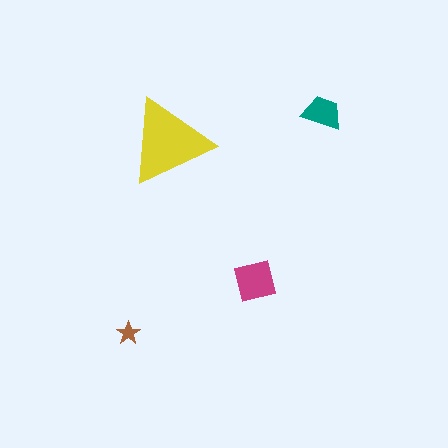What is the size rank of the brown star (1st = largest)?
4th.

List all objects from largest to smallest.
The yellow triangle, the magenta square, the teal trapezoid, the brown star.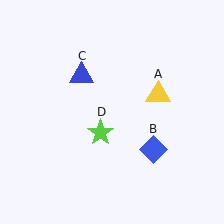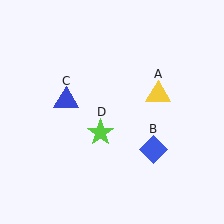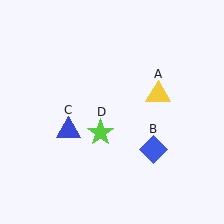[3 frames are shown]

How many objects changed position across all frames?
1 object changed position: blue triangle (object C).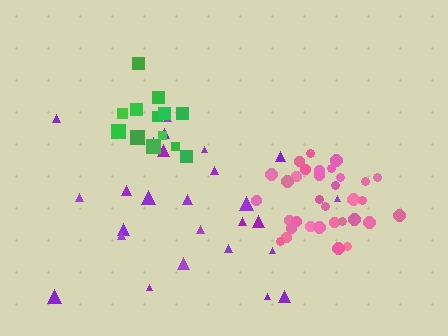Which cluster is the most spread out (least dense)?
Purple.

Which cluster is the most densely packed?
Pink.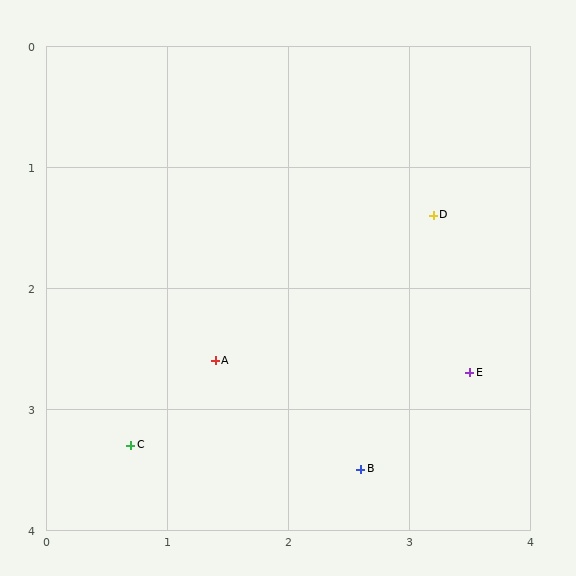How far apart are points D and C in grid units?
Points D and C are about 3.1 grid units apart.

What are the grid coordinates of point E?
Point E is at approximately (3.5, 2.7).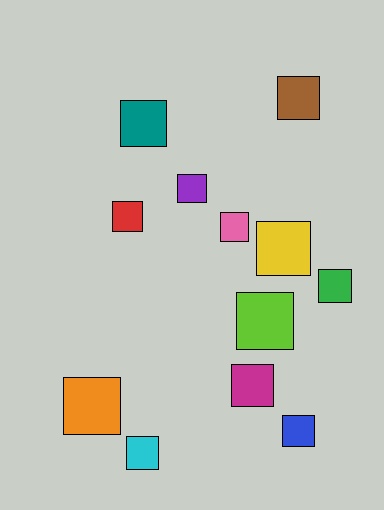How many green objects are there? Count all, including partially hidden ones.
There is 1 green object.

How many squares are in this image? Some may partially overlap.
There are 12 squares.